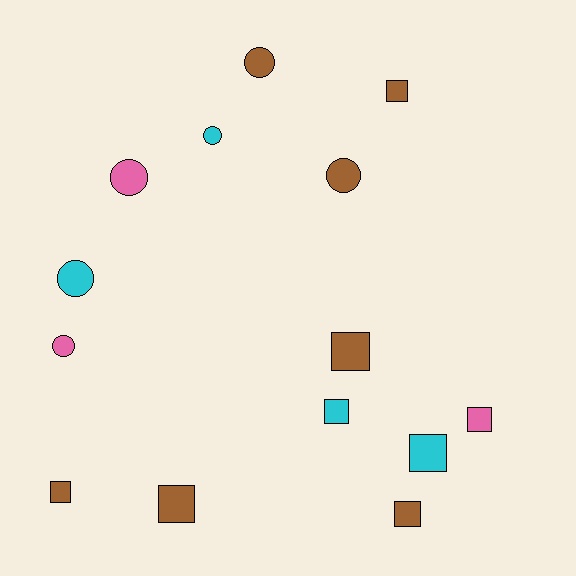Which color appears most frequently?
Brown, with 7 objects.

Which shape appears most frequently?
Square, with 8 objects.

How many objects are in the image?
There are 14 objects.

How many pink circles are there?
There are 2 pink circles.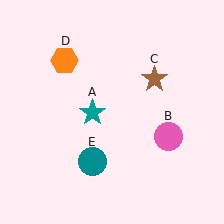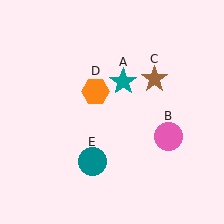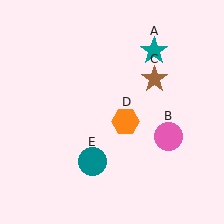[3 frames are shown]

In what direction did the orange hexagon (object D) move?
The orange hexagon (object D) moved down and to the right.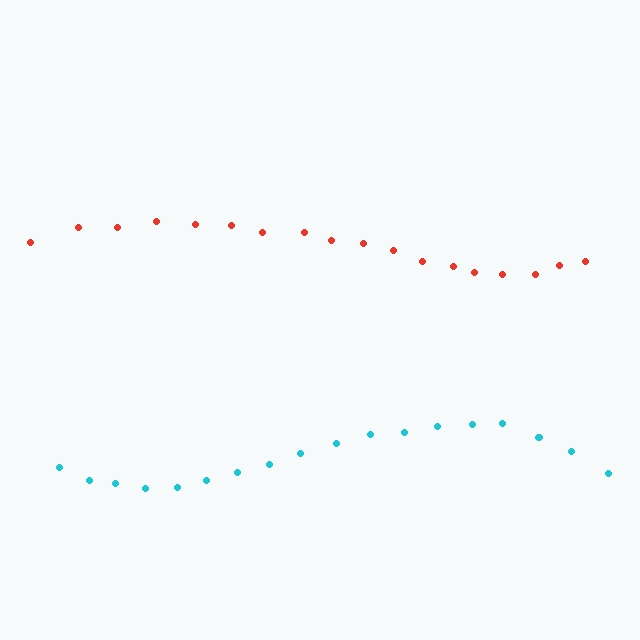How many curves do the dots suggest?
There are 2 distinct paths.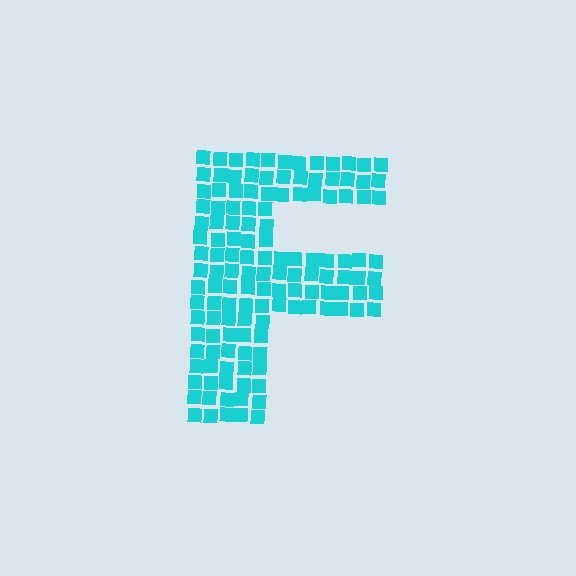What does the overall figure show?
The overall figure shows the letter F.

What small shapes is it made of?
It is made of small squares.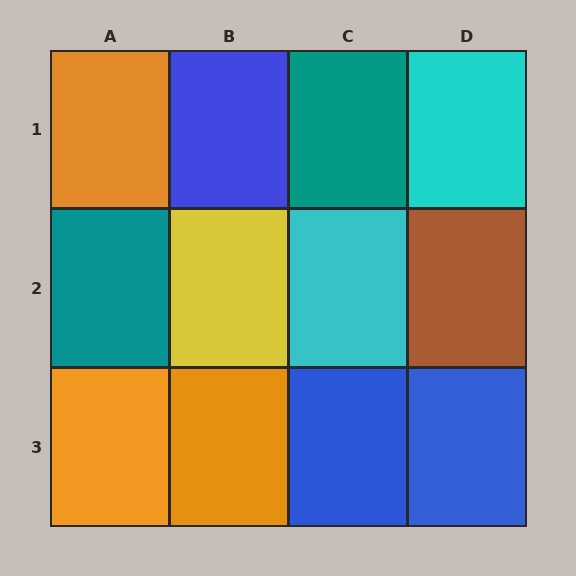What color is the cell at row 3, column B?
Orange.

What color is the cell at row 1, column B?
Blue.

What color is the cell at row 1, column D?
Cyan.